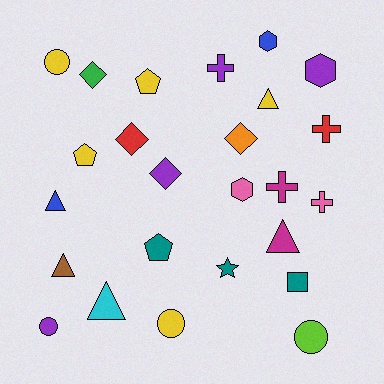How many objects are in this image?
There are 25 objects.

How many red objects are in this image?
There are 2 red objects.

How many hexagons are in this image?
There are 3 hexagons.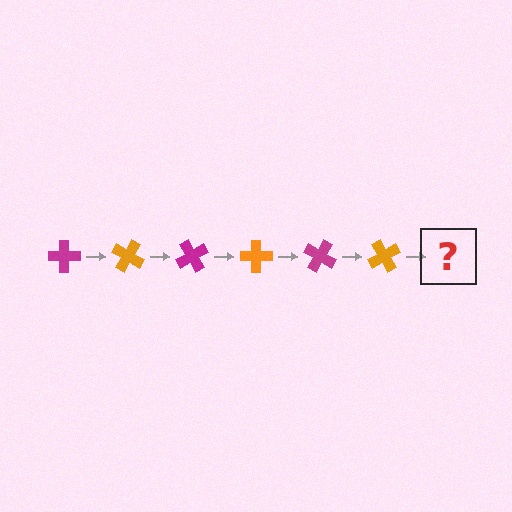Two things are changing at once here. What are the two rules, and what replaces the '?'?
The two rules are that it rotates 30 degrees each step and the color cycles through magenta and orange. The '?' should be a magenta cross, rotated 180 degrees from the start.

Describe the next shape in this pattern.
It should be a magenta cross, rotated 180 degrees from the start.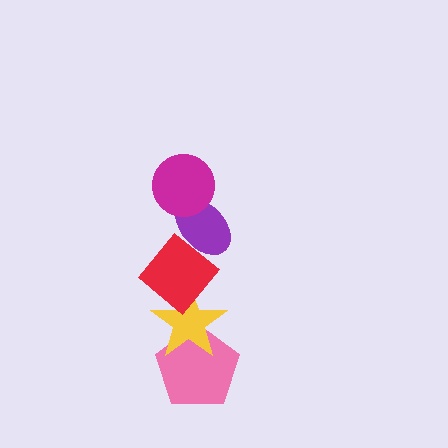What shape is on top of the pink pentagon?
The yellow star is on top of the pink pentagon.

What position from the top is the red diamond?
The red diamond is 3rd from the top.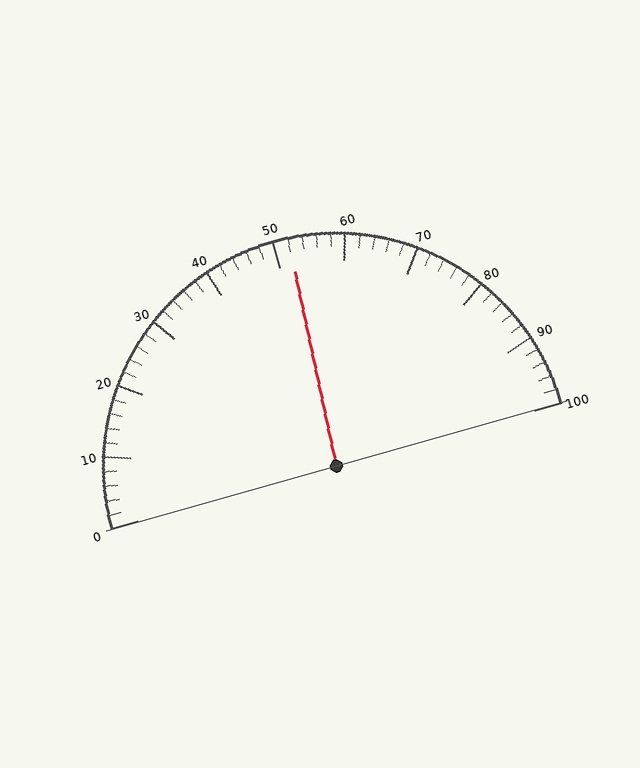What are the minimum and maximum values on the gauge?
The gauge ranges from 0 to 100.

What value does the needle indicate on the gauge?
The needle indicates approximately 52.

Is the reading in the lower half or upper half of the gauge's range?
The reading is in the upper half of the range (0 to 100).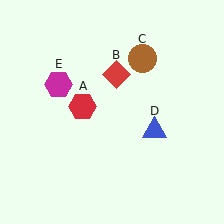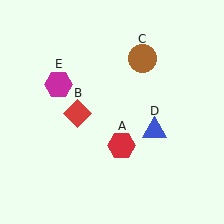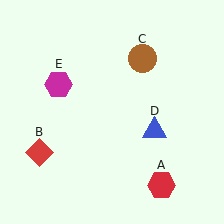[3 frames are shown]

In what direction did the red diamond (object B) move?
The red diamond (object B) moved down and to the left.